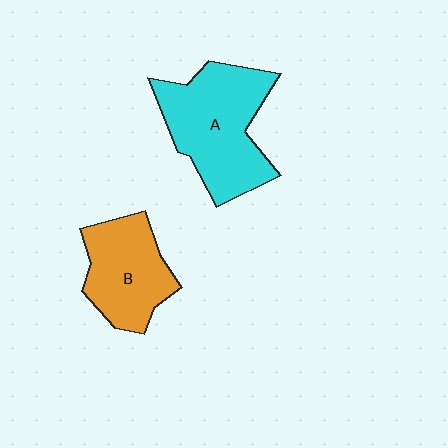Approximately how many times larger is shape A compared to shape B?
Approximately 1.4 times.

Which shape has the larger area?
Shape A (cyan).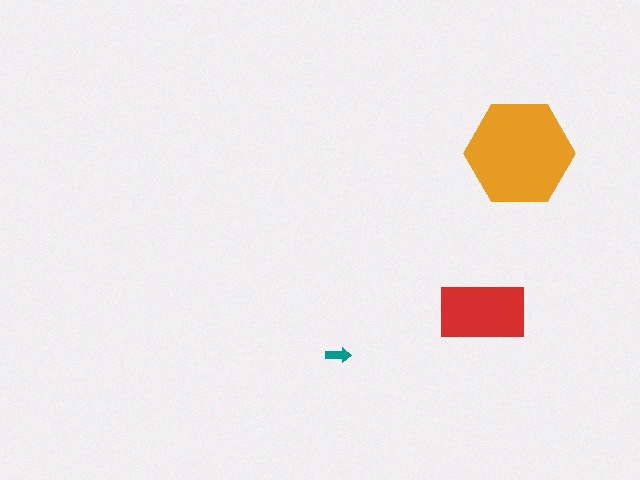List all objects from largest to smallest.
The orange hexagon, the red rectangle, the teal arrow.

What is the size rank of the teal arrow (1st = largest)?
3rd.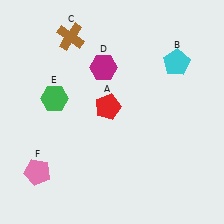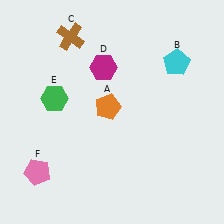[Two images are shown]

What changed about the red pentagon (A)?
In Image 1, A is red. In Image 2, it changed to orange.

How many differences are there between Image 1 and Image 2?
There is 1 difference between the two images.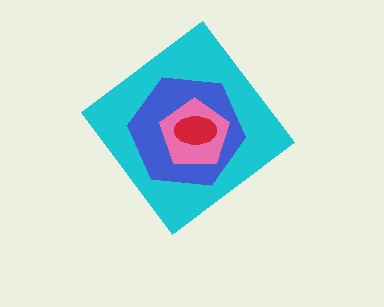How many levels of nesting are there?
4.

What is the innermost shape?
The red ellipse.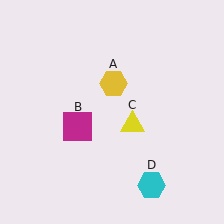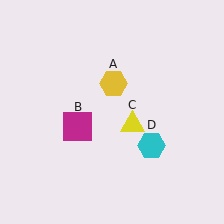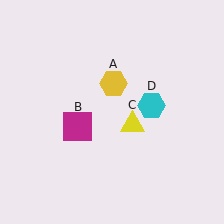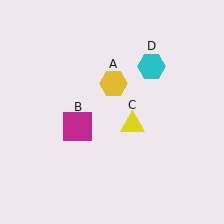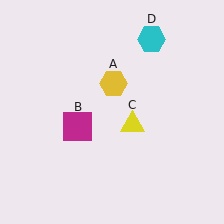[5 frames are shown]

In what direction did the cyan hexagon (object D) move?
The cyan hexagon (object D) moved up.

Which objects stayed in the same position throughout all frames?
Yellow hexagon (object A) and magenta square (object B) and yellow triangle (object C) remained stationary.